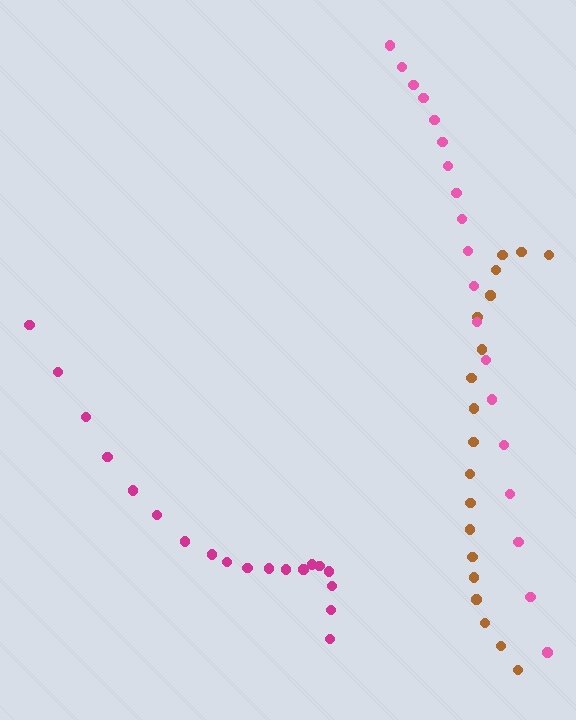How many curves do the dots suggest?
There are 3 distinct paths.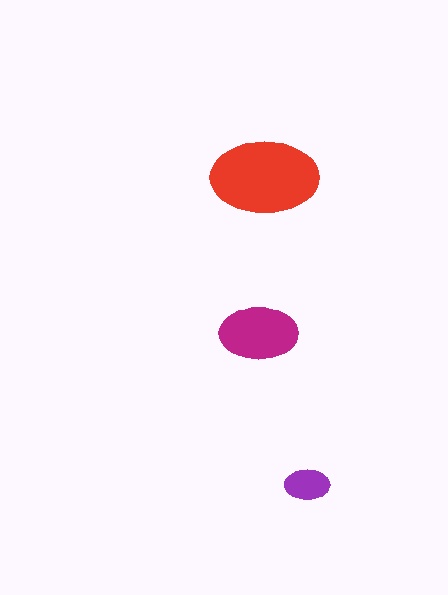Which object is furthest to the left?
The magenta ellipse is leftmost.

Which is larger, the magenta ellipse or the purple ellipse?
The magenta one.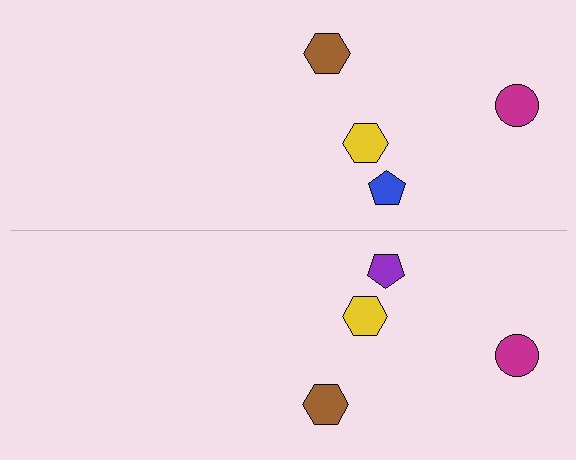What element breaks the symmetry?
The purple pentagon on the bottom side breaks the symmetry — its mirror counterpart is blue.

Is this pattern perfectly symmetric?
No, the pattern is not perfectly symmetric. The purple pentagon on the bottom side breaks the symmetry — its mirror counterpart is blue.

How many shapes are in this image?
There are 8 shapes in this image.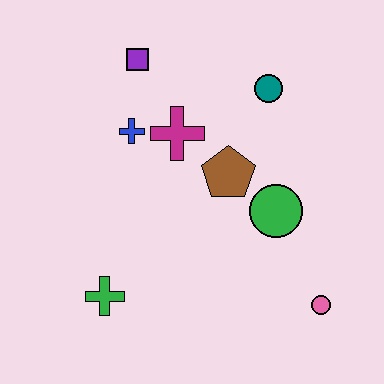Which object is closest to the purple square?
The blue cross is closest to the purple square.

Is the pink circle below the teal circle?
Yes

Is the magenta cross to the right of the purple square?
Yes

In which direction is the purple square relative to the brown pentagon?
The purple square is above the brown pentagon.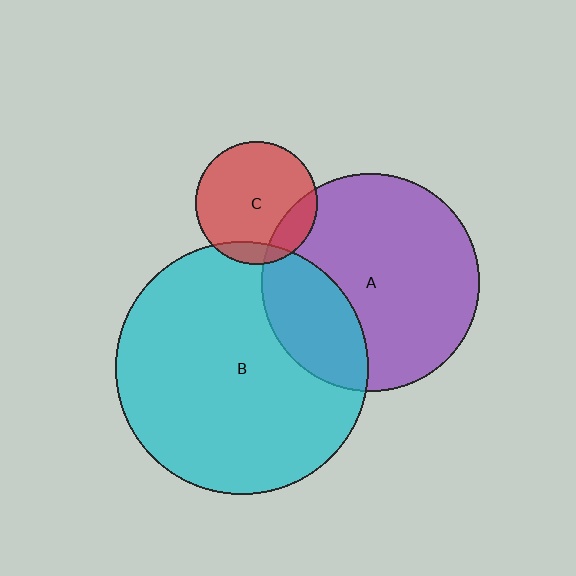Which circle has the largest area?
Circle B (cyan).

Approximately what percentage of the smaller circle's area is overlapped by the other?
Approximately 10%.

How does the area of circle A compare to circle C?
Approximately 3.1 times.